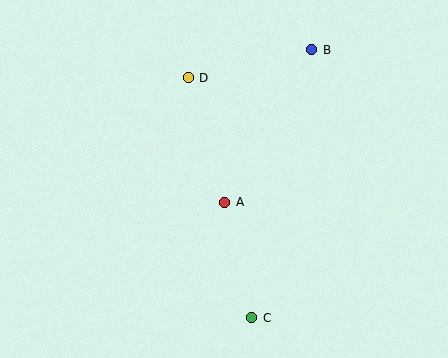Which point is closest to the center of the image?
Point A at (225, 202) is closest to the center.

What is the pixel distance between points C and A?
The distance between C and A is 119 pixels.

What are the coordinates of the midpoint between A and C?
The midpoint between A and C is at (238, 260).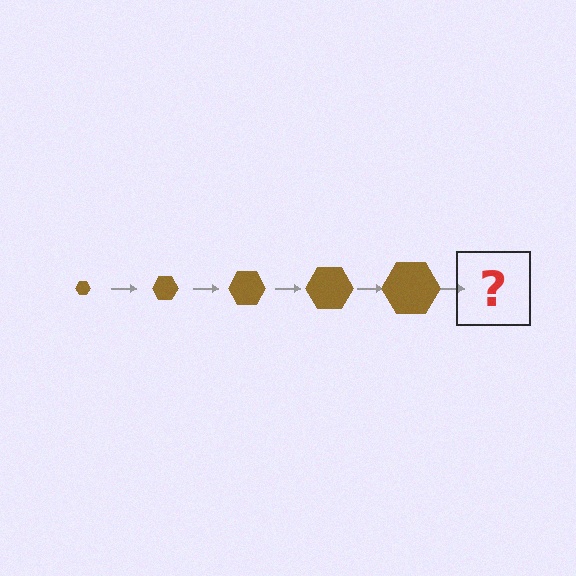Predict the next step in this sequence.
The next step is a brown hexagon, larger than the previous one.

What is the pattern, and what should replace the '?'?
The pattern is that the hexagon gets progressively larger each step. The '?' should be a brown hexagon, larger than the previous one.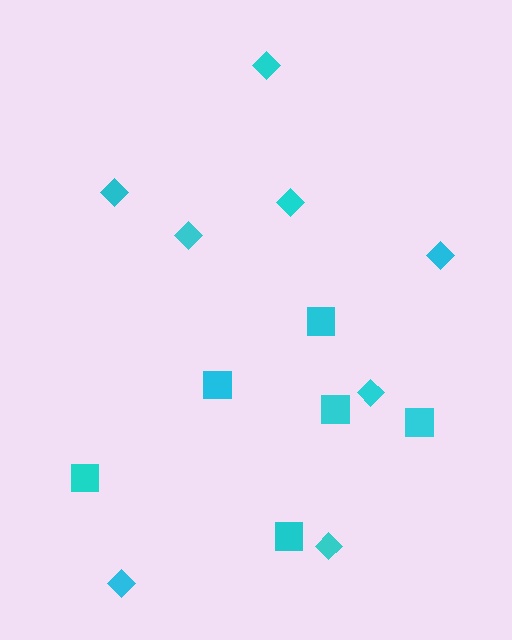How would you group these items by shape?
There are 2 groups: one group of diamonds (8) and one group of squares (6).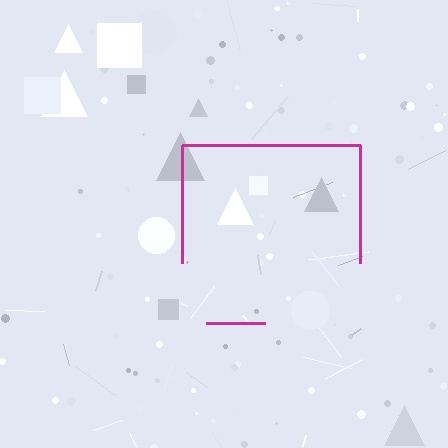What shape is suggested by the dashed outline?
The dashed outline suggests a square.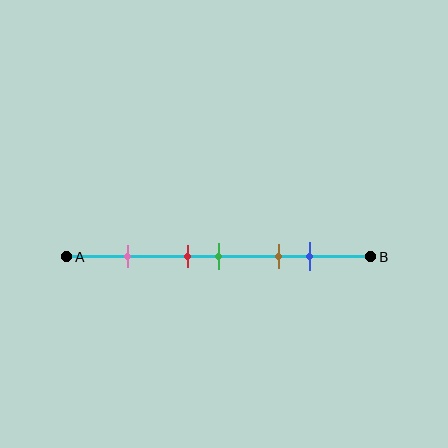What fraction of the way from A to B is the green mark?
The green mark is approximately 50% (0.5) of the way from A to B.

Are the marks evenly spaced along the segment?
No, the marks are not evenly spaced.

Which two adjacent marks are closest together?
The red and green marks are the closest adjacent pair.